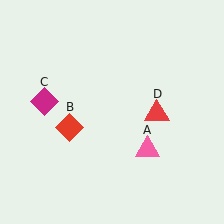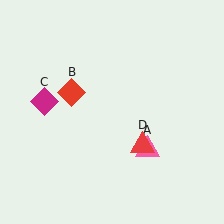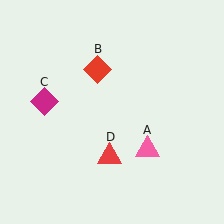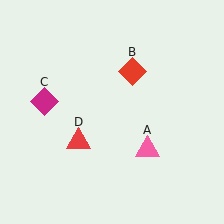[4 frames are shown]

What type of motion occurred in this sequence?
The red diamond (object B), red triangle (object D) rotated clockwise around the center of the scene.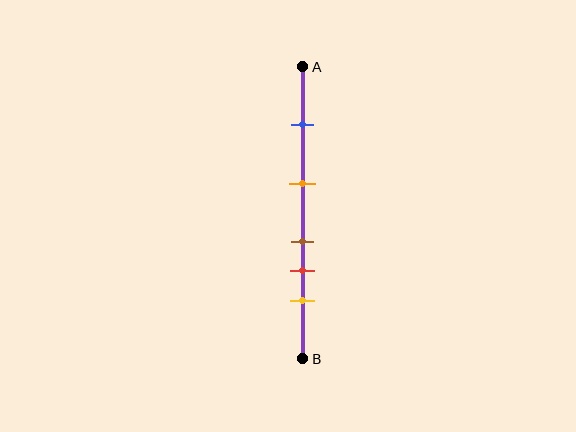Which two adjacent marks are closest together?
The brown and red marks are the closest adjacent pair.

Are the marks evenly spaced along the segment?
No, the marks are not evenly spaced.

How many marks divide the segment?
There are 5 marks dividing the segment.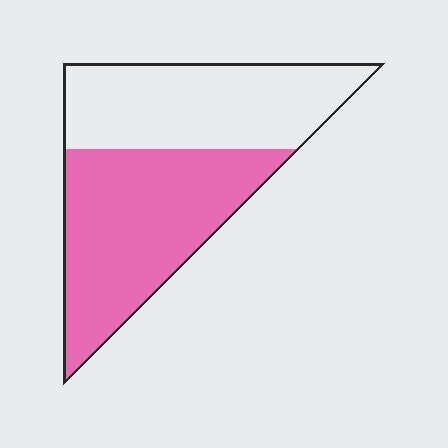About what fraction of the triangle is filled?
About one half (1/2).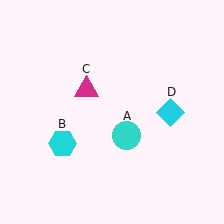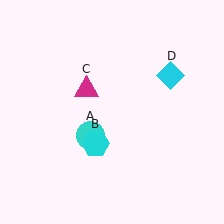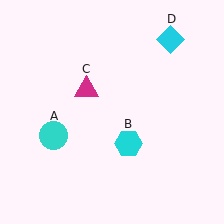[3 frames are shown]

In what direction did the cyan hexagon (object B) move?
The cyan hexagon (object B) moved right.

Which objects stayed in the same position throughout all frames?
Magenta triangle (object C) remained stationary.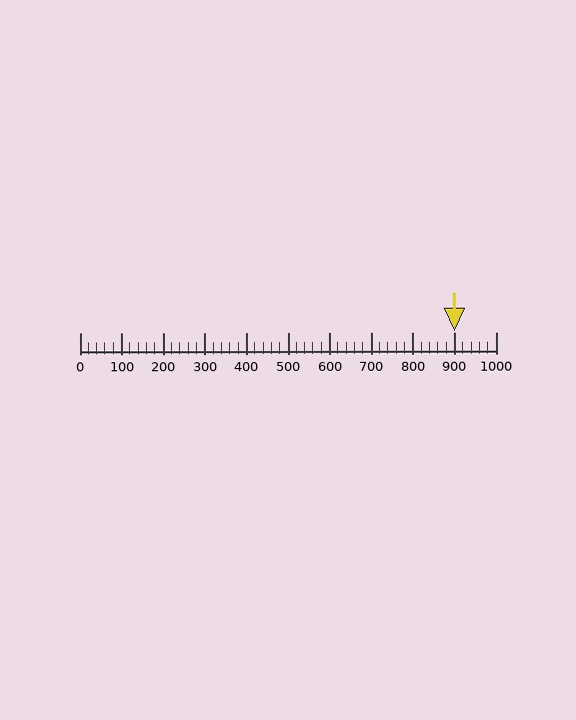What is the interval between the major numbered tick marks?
The major tick marks are spaced 100 units apart.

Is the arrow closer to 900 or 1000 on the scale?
The arrow is closer to 900.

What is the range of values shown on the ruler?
The ruler shows values from 0 to 1000.